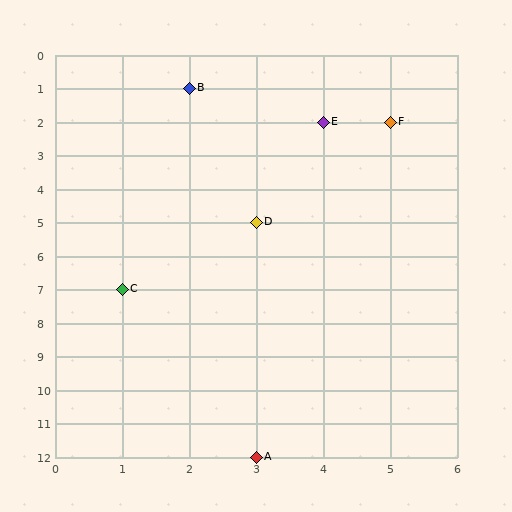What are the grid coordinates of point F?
Point F is at grid coordinates (5, 2).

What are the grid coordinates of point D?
Point D is at grid coordinates (3, 5).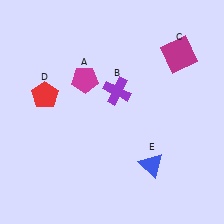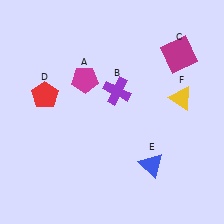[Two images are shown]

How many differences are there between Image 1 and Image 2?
There is 1 difference between the two images.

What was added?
A yellow triangle (F) was added in Image 2.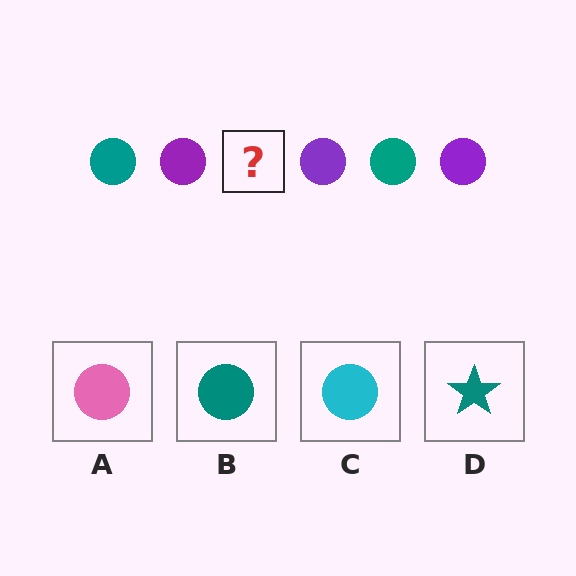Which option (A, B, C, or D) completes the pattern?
B.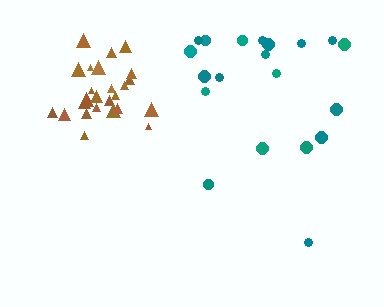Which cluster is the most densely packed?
Brown.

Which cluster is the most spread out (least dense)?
Teal.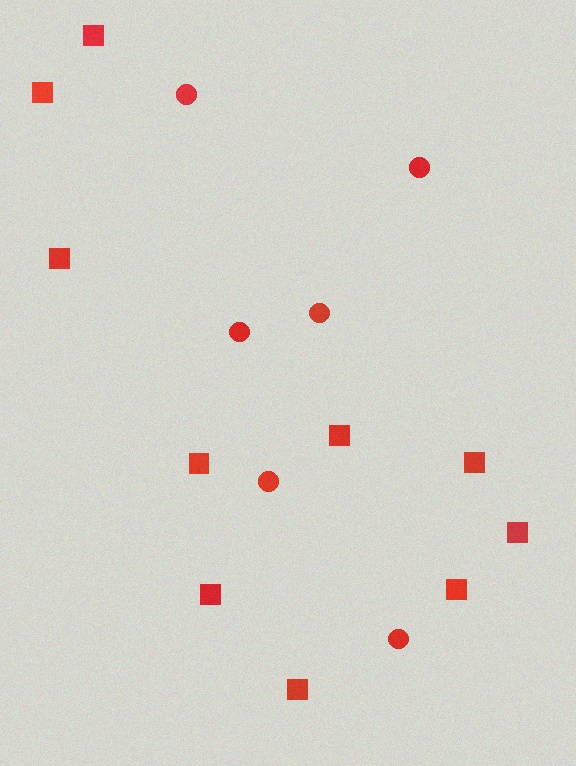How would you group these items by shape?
There are 2 groups: one group of circles (6) and one group of squares (10).